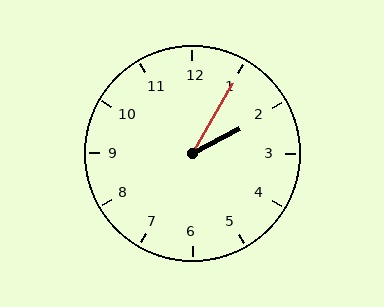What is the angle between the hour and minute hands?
Approximately 32 degrees.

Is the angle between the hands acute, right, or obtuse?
It is acute.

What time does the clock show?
2:05.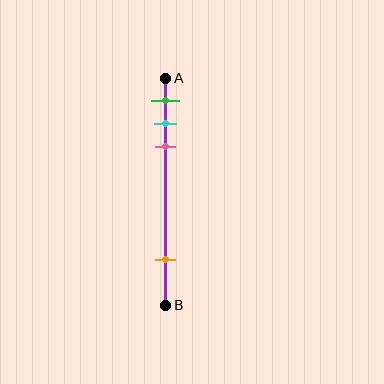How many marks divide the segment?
There are 4 marks dividing the segment.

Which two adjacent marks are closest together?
The cyan and pink marks are the closest adjacent pair.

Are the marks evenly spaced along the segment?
No, the marks are not evenly spaced.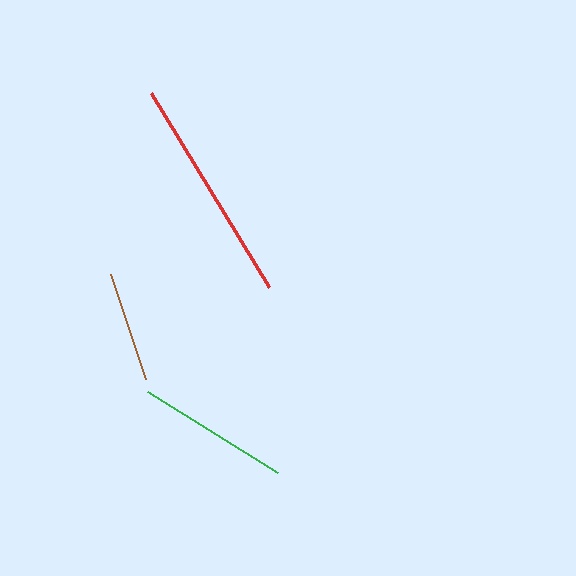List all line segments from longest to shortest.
From longest to shortest: red, green, brown.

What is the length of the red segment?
The red segment is approximately 227 pixels long.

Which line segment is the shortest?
The brown line is the shortest at approximately 111 pixels.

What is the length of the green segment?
The green segment is approximately 154 pixels long.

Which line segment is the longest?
The red line is the longest at approximately 227 pixels.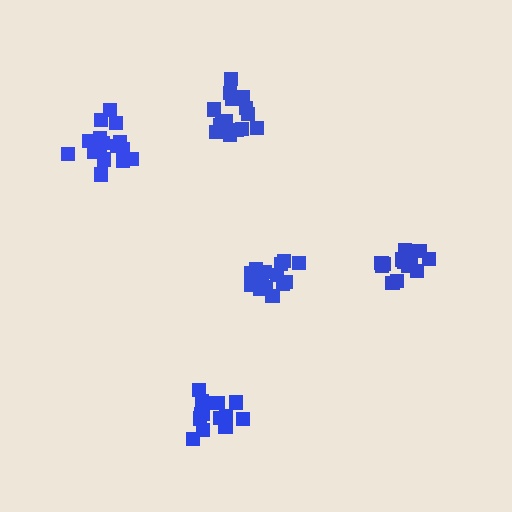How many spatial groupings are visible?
There are 5 spatial groupings.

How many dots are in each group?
Group 1: 16 dots, Group 2: 15 dots, Group 3: 16 dots, Group 4: 16 dots, Group 5: 14 dots (77 total).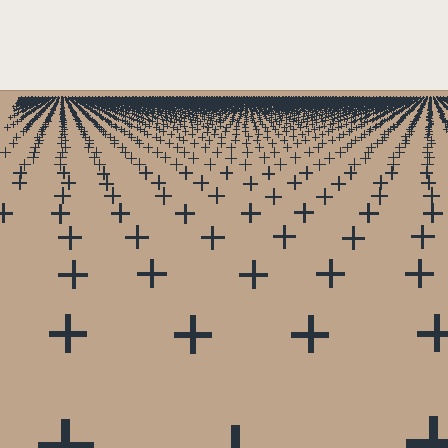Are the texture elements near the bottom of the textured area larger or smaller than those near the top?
Larger. Near the bottom, elements are closer to the viewer and appear at a bigger on-screen size.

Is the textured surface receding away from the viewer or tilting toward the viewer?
The surface is receding away from the viewer. Texture elements get smaller and denser toward the top.